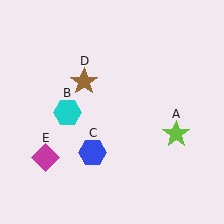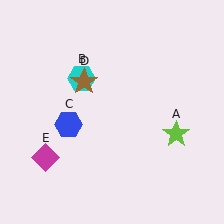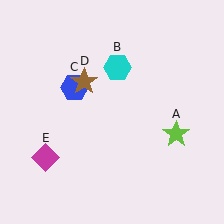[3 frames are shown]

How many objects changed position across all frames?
2 objects changed position: cyan hexagon (object B), blue hexagon (object C).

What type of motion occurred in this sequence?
The cyan hexagon (object B), blue hexagon (object C) rotated clockwise around the center of the scene.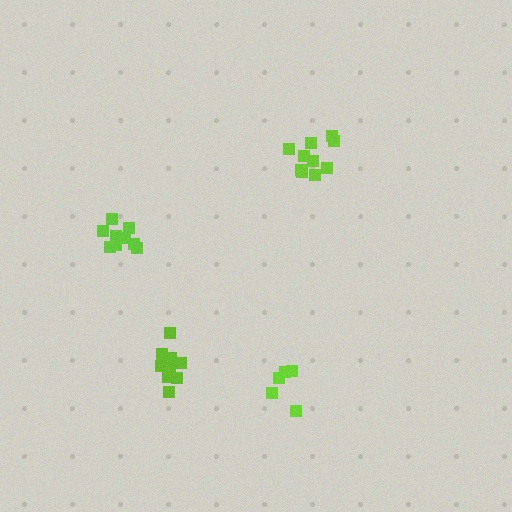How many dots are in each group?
Group 1: 5 dots, Group 2: 10 dots, Group 3: 10 dots, Group 4: 9 dots (34 total).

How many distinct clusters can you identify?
There are 4 distinct clusters.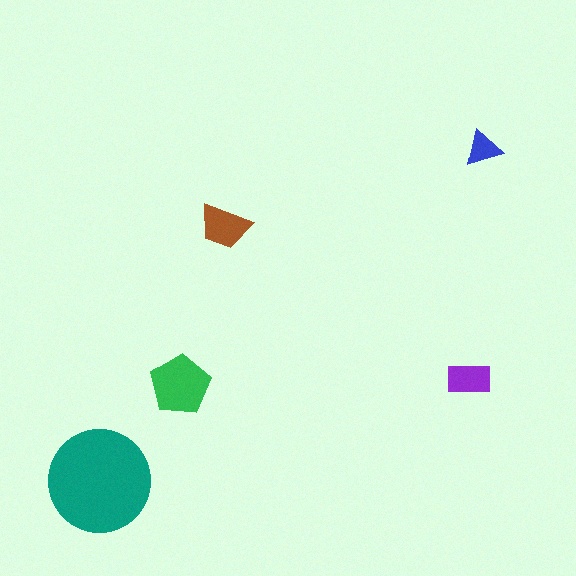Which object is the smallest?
The blue triangle.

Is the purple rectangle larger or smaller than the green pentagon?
Smaller.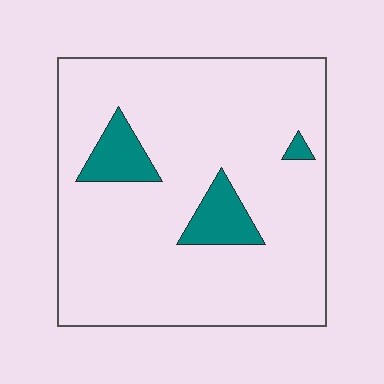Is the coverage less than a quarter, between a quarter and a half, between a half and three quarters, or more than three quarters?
Less than a quarter.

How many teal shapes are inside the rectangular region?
3.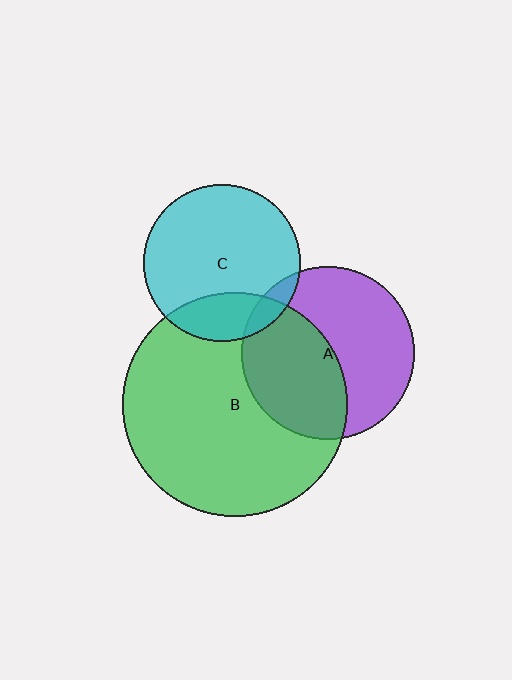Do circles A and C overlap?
Yes.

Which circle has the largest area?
Circle B (green).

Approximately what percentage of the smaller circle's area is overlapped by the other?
Approximately 10%.